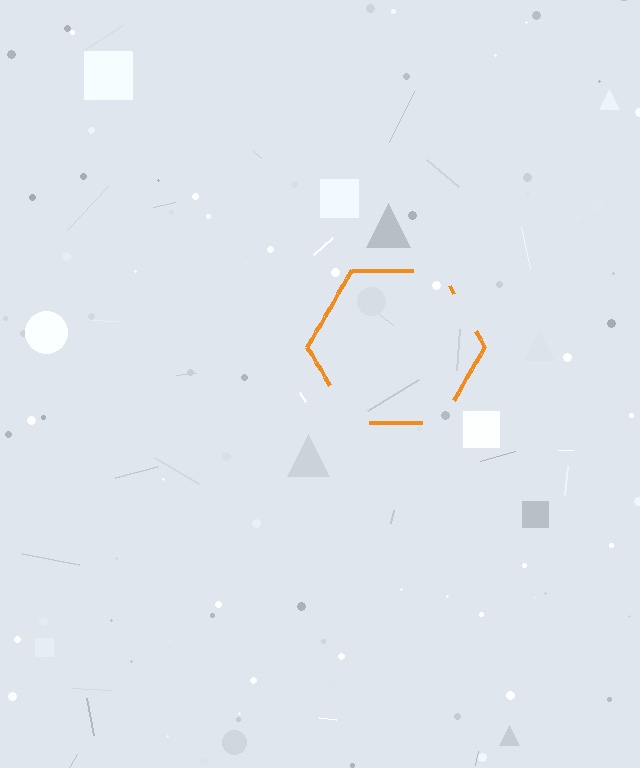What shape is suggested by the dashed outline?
The dashed outline suggests a hexagon.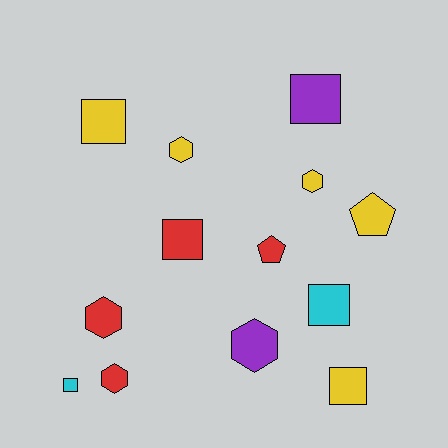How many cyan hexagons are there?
There are no cyan hexagons.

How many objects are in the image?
There are 13 objects.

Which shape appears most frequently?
Square, with 6 objects.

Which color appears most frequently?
Yellow, with 5 objects.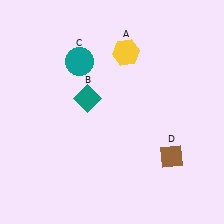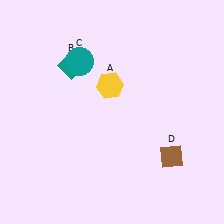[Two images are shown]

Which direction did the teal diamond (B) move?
The teal diamond (B) moved up.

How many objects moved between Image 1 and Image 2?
2 objects moved between the two images.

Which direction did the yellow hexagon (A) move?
The yellow hexagon (A) moved down.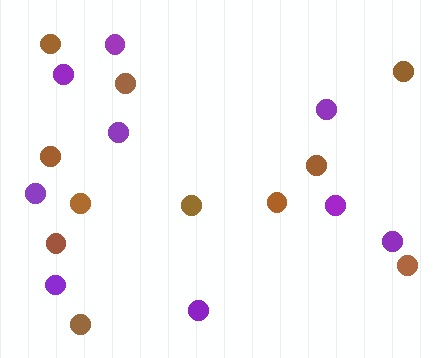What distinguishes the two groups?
There are 2 groups: one group of brown circles (11) and one group of purple circles (9).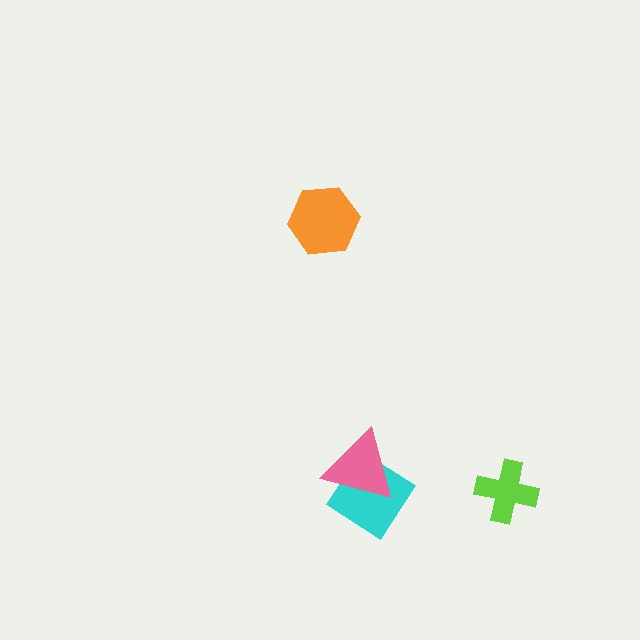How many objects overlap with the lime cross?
0 objects overlap with the lime cross.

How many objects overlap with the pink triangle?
1 object overlaps with the pink triangle.